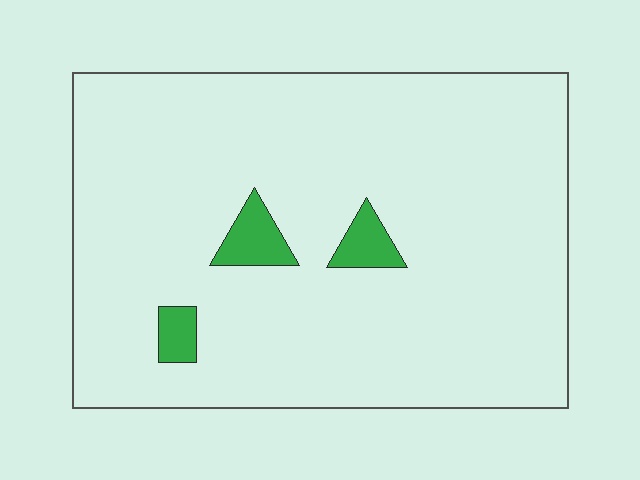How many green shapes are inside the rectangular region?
3.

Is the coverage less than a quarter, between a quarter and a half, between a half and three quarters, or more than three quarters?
Less than a quarter.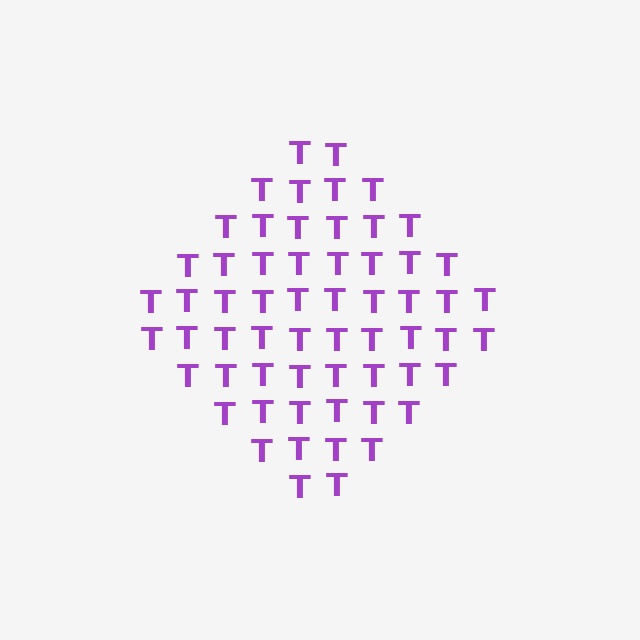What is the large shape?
The large shape is a diamond.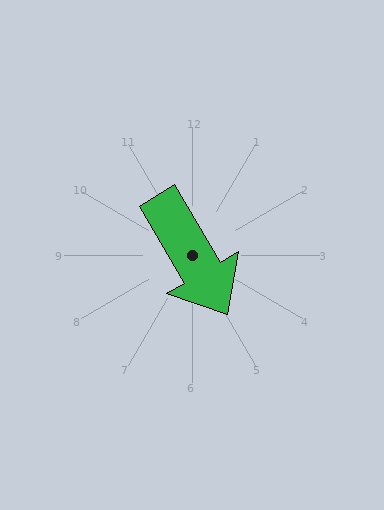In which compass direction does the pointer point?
Southeast.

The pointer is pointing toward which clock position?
Roughly 5 o'clock.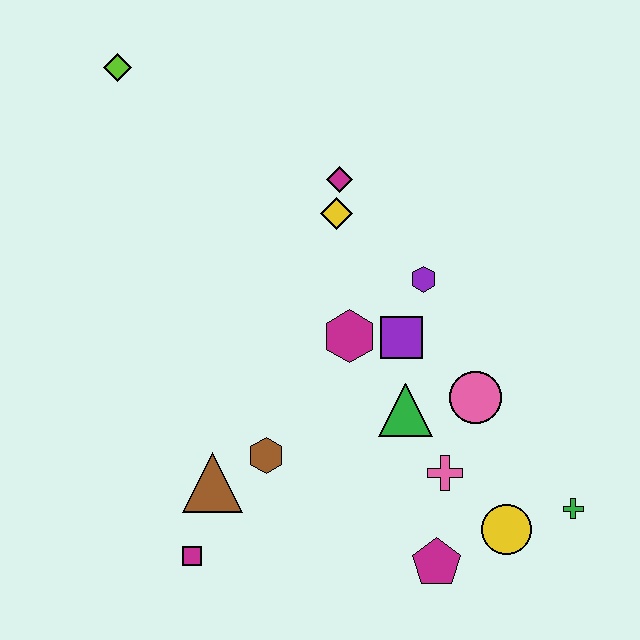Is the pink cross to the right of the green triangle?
Yes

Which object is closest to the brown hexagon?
The brown triangle is closest to the brown hexagon.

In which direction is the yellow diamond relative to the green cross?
The yellow diamond is above the green cross.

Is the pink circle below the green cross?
No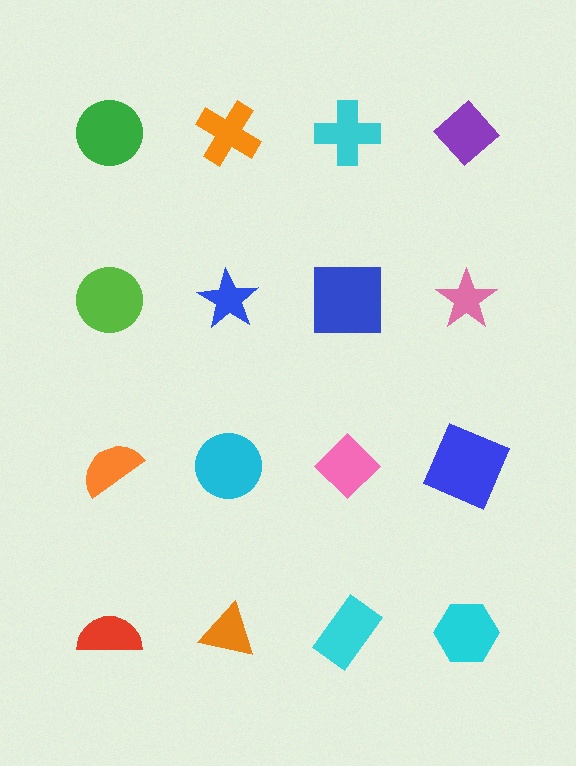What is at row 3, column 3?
A pink diamond.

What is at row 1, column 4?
A purple diamond.